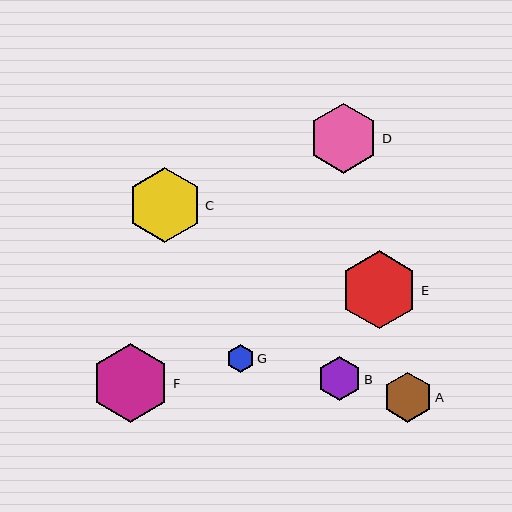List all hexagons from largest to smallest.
From largest to smallest: F, E, C, D, A, B, G.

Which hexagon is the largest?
Hexagon F is the largest with a size of approximately 78 pixels.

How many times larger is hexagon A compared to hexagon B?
Hexagon A is approximately 1.1 times the size of hexagon B.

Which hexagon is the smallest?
Hexagon G is the smallest with a size of approximately 28 pixels.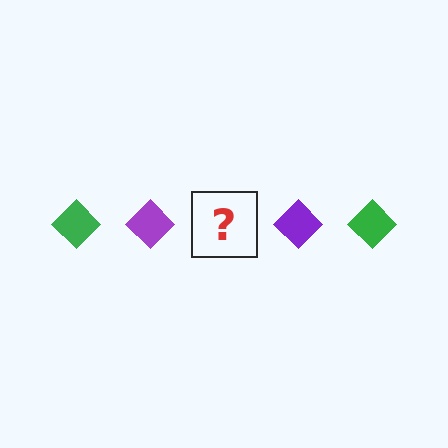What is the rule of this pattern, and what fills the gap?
The rule is that the pattern cycles through green, purple diamonds. The gap should be filled with a green diamond.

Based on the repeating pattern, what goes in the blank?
The blank should be a green diamond.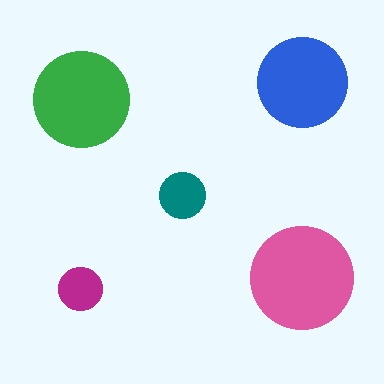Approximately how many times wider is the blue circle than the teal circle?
About 2 times wider.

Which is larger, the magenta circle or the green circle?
The green one.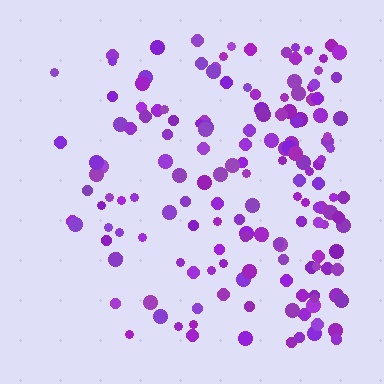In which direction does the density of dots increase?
From left to right, with the right side densest.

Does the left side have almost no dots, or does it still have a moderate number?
Still a moderate number, just noticeably fewer than the right.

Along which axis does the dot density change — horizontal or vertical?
Horizontal.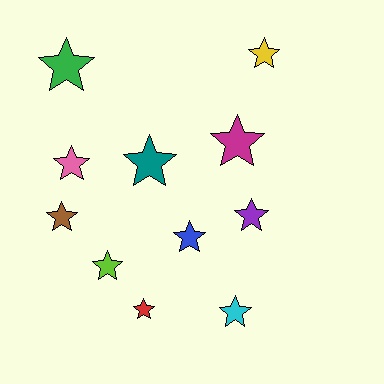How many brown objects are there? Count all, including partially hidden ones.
There is 1 brown object.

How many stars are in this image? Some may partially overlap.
There are 11 stars.